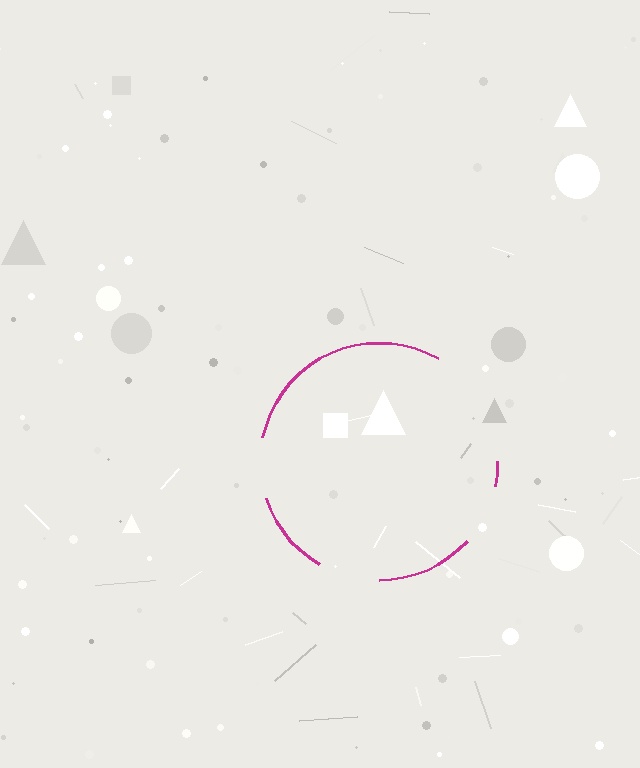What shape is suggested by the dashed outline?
The dashed outline suggests a circle.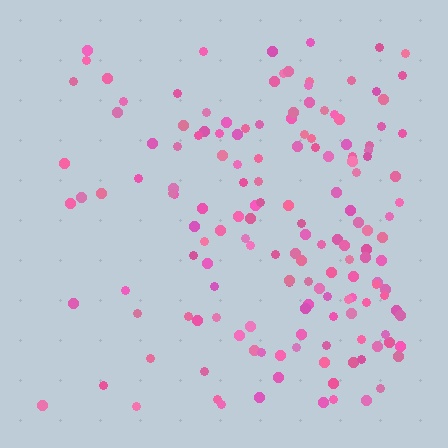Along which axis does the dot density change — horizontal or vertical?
Horizontal.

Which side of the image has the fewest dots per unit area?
The left.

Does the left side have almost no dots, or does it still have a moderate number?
Still a moderate number, just noticeably fewer than the right.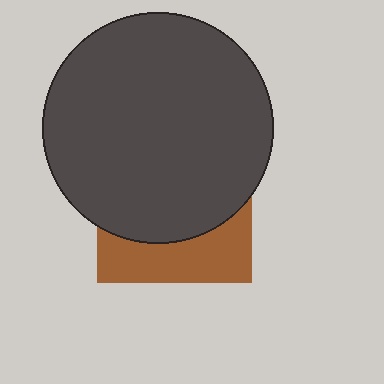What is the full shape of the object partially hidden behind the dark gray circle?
The partially hidden object is a brown square.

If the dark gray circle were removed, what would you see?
You would see the complete brown square.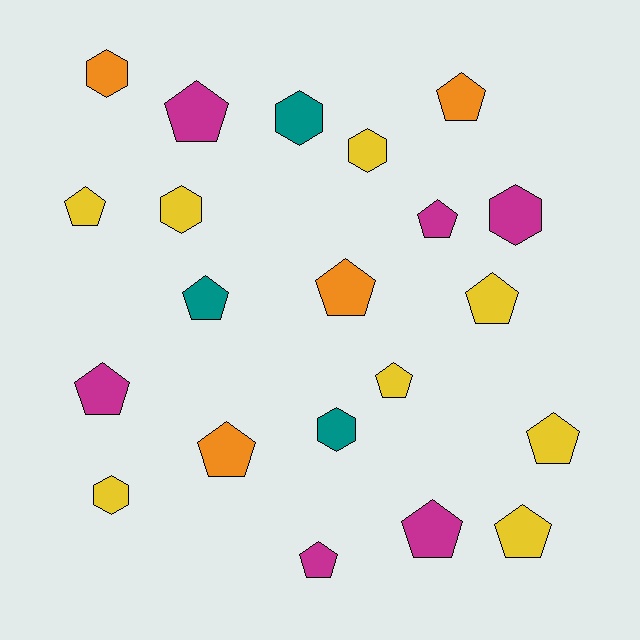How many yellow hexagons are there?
There are 3 yellow hexagons.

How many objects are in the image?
There are 21 objects.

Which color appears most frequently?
Yellow, with 8 objects.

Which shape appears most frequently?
Pentagon, with 14 objects.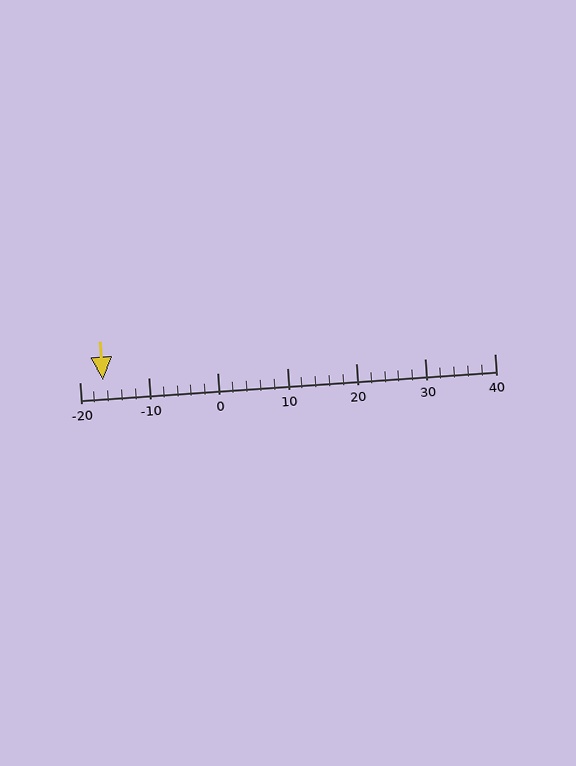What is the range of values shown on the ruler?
The ruler shows values from -20 to 40.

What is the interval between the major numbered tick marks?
The major tick marks are spaced 10 units apart.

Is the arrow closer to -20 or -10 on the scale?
The arrow is closer to -20.